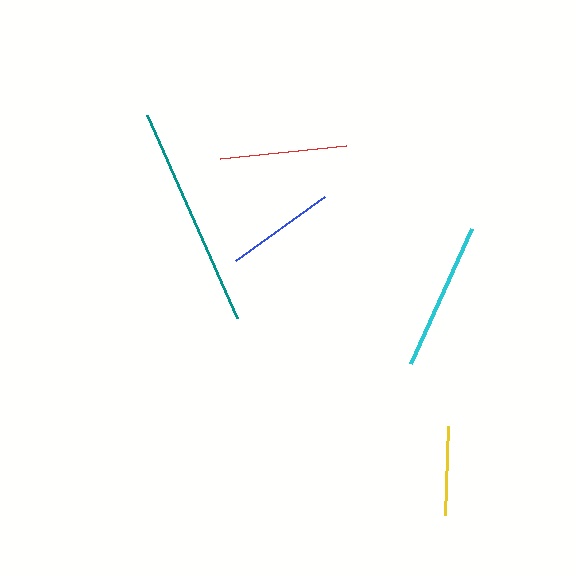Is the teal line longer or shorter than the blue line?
The teal line is longer than the blue line.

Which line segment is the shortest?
The yellow line is the shortest at approximately 89 pixels.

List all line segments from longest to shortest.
From longest to shortest: teal, cyan, red, blue, yellow.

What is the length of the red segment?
The red segment is approximately 127 pixels long.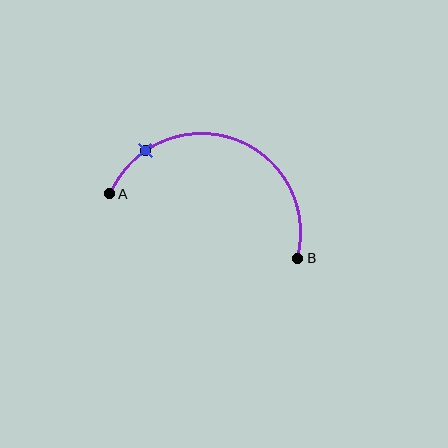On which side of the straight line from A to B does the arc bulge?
The arc bulges above the straight line connecting A and B.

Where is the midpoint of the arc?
The arc midpoint is the point on the curve farthest from the straight line joining A and B. It sits above that line.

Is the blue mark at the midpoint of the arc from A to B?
No. The blue mark lies on the arc but is closer to endpoint A. The arc midpoint would be at the point on the curve equidistant along the arc from both A and B.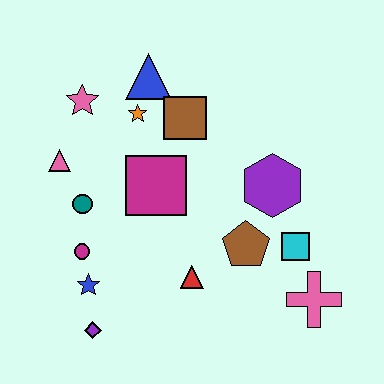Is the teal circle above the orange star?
No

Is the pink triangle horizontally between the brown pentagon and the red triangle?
No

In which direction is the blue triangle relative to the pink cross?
The blue triangle is above the pink cross.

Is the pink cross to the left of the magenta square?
No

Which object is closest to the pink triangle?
The teal circle is closest to the pink triangle.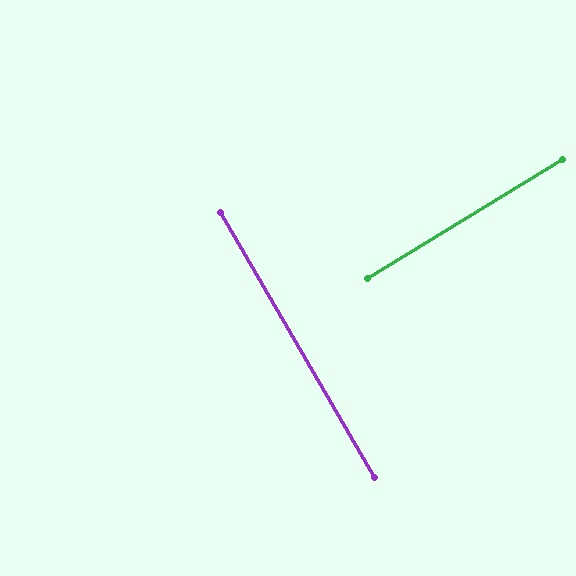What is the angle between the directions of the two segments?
Approximately 89 degrees.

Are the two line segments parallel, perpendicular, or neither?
Perpendicular — they meet at approximately 89°.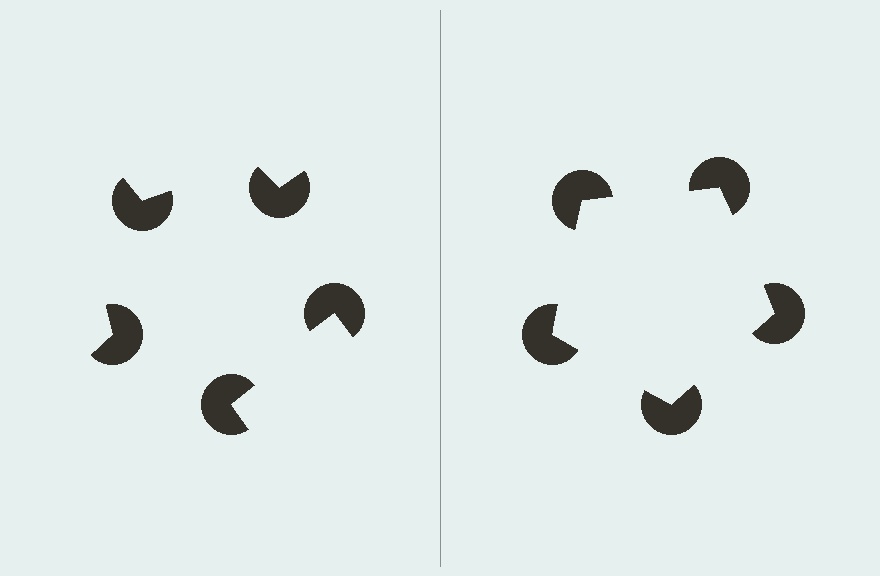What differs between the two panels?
The pac-man discs are positioned identically on both sides; only the wedge orientations differ. On the right they align to a pentagon; on the left they are misaligned.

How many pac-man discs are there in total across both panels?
10 — 5 on each side.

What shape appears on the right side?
An illusory pentagon.